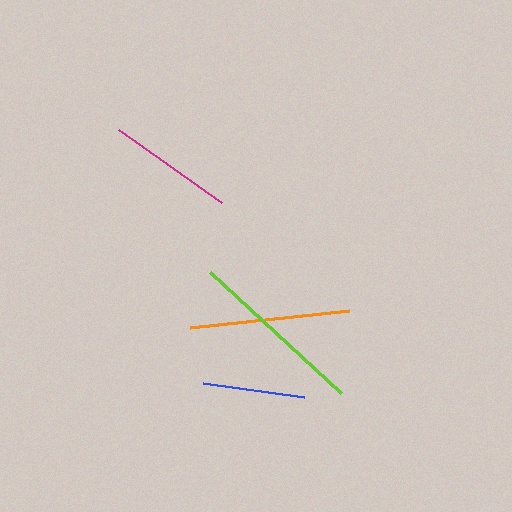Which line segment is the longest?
The lime line is the longest at approximately 178 pixels.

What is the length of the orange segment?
The orange segment is approximately 160 pixels long.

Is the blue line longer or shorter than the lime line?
The lime line is longer than the blue line.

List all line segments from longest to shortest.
From longest to shortest: lime, orange, magenta, blue.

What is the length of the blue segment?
The blue segment is approximately 102 pixels long.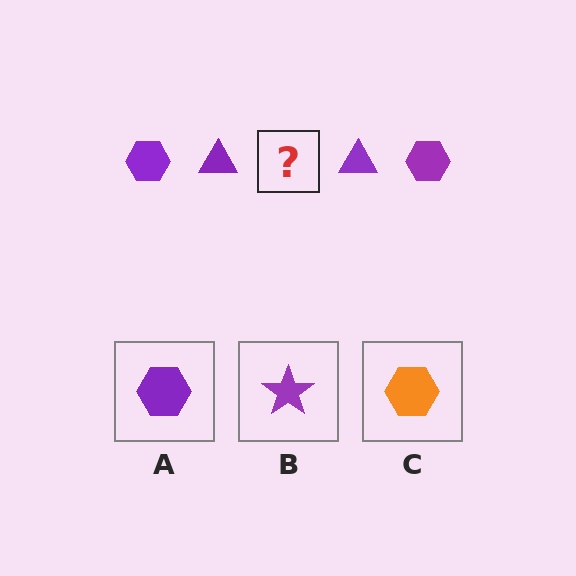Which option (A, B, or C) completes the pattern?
A.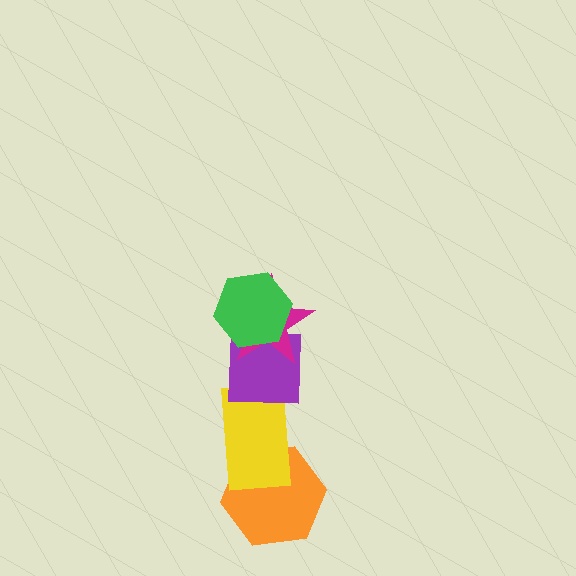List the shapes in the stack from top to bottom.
From top to bottom: the green hexagon, the magenta star, the purple square, the yellow rectangle, the orange hexagon.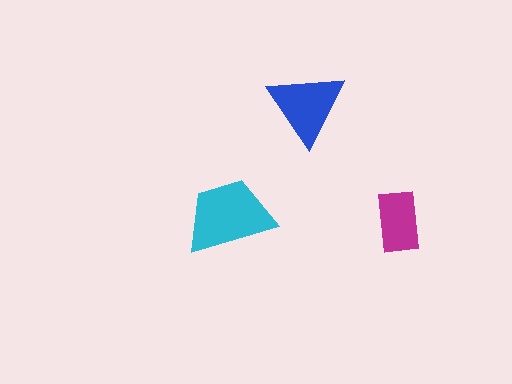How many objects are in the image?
There are 3 objects in the image.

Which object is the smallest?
The magenta rectangle.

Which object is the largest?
The cyan trapezoid.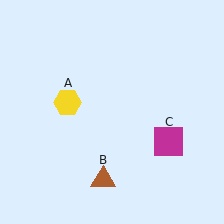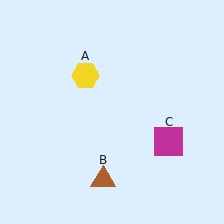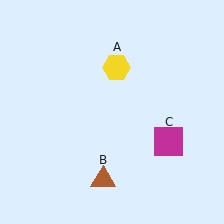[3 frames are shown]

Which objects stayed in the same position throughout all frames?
Brown triangle (object B) and magenta square (object C) remained stationary.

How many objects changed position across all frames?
1 object changed position: yellow hexagon (object A).